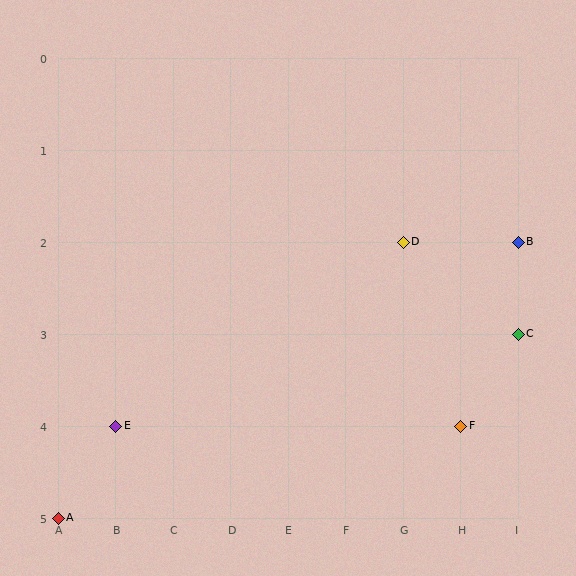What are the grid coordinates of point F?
Point F is at grid coordinates (H, 4).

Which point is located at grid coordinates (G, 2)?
Point D is at (G, 2).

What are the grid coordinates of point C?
Point C is at grid coordinates (I, 3).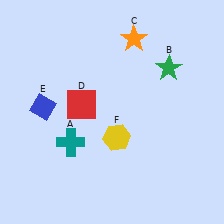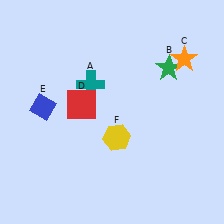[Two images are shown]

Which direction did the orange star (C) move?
The orange star (C) moved right.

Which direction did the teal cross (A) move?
The teal cross (A) moved up.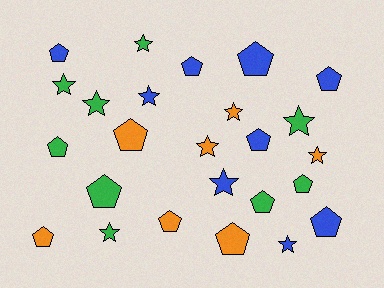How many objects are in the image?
There are 25 objects.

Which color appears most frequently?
Green, with 9 objects.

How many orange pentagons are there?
There are 4 orange pentagons.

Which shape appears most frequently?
Pentagon, with 14 objects.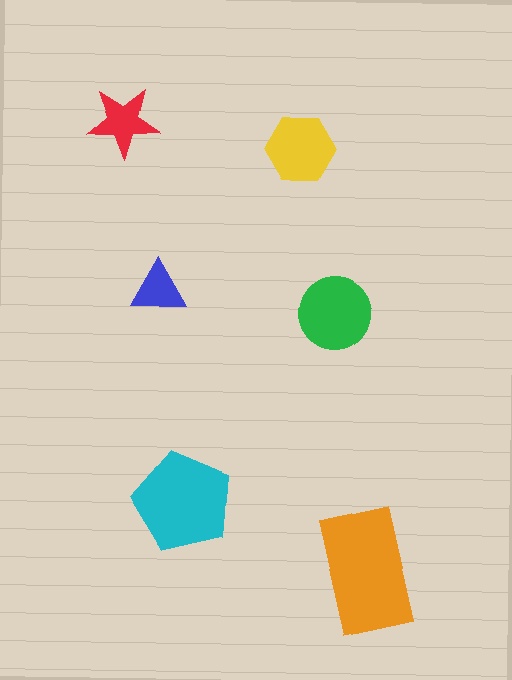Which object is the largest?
The orange rectangle.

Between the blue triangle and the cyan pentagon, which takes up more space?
The cyan pentagon.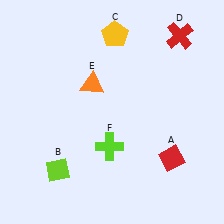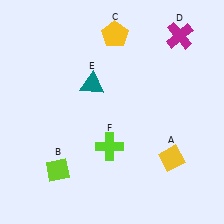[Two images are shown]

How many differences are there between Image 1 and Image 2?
There are 3 differences between the two images.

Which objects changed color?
A changed from red to yellow. D changed from red to magenta. E changed from orange to teal.